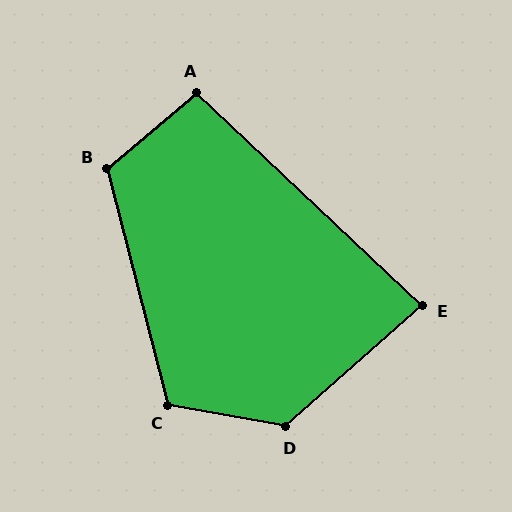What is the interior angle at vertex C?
Approximately 115 degrees (obtuse).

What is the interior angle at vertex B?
Approximately 115 degrees (obtuse).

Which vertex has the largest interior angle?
D, at approximately 128 degrees.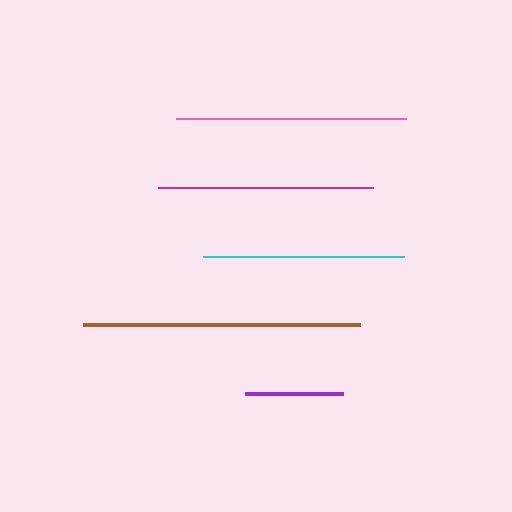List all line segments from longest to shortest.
From longest to shortest: brown, pink, magenta, cyan, purple.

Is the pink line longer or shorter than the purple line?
The pink line is longer than the purple line.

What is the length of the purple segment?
The purple segment is approximately 98 pixels long.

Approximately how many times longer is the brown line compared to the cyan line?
The brown line is approximately 1.4 times the length of the cyan line.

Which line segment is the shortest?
The purple line is the shortest at approximately 98 pixels.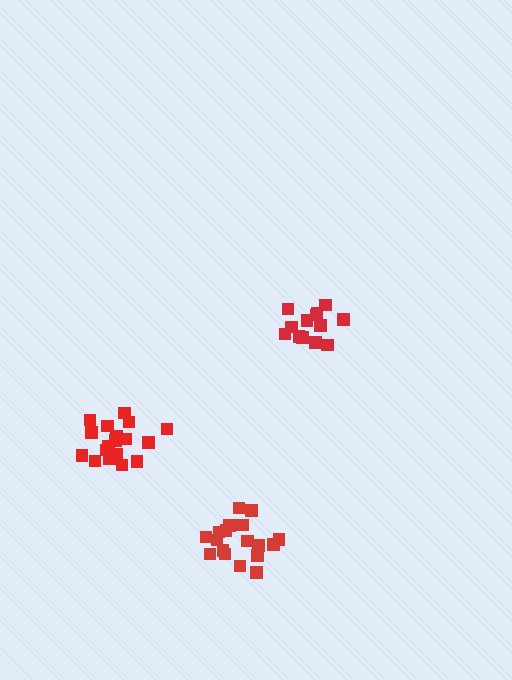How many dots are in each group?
Group 1: 18 dots, Group 2: 18 dots, Group 3: 14 dots (50 total).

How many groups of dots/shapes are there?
There are 3 groups.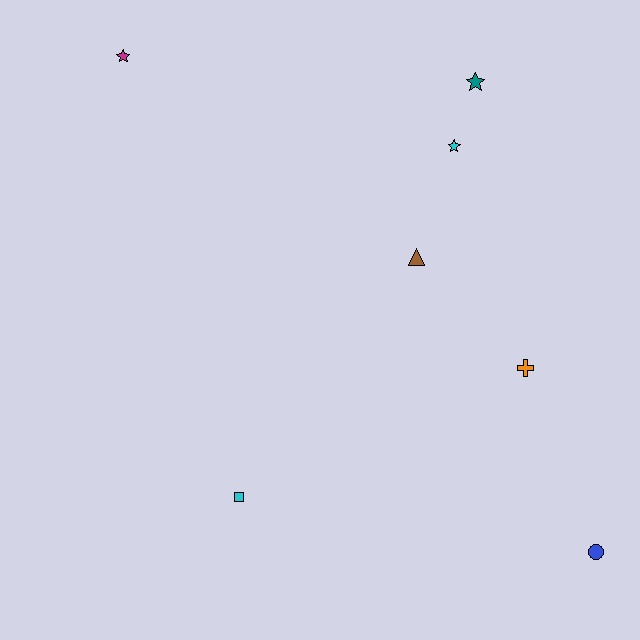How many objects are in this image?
There are 7 objects.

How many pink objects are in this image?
There are no pink objects.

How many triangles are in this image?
There is 1 triangle.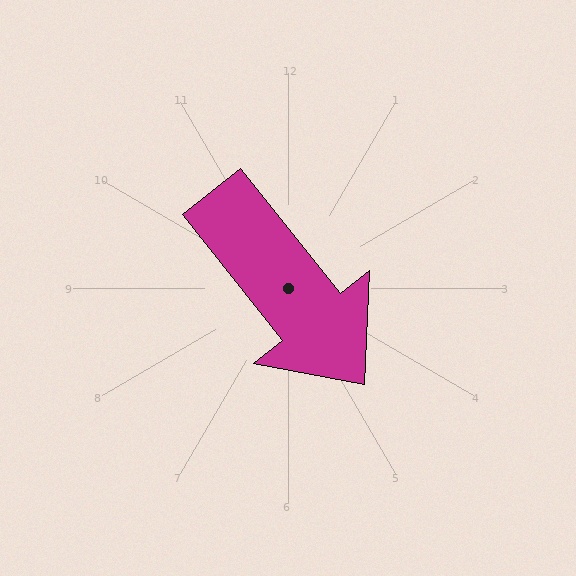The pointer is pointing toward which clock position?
Roughly 5 o'clock.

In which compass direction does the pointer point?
Southeast.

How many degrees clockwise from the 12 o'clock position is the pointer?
Approximately 141 degrees.